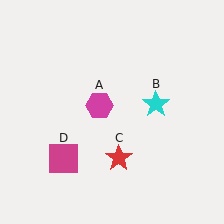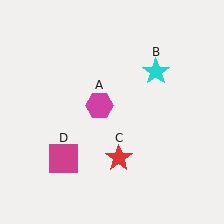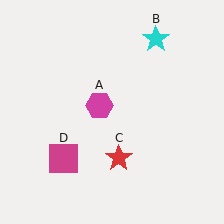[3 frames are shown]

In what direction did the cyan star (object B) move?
The cyan star (object B) moved up.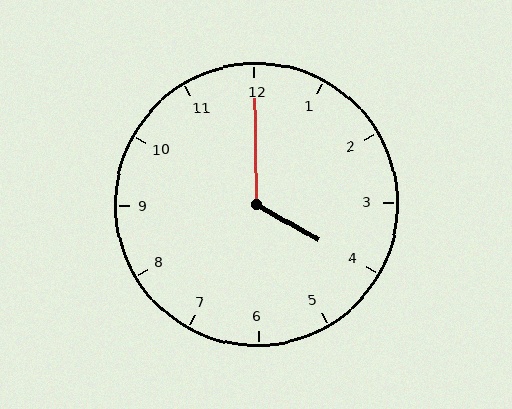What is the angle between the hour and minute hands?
Approximately 120 degrees.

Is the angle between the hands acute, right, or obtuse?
It is obtuse.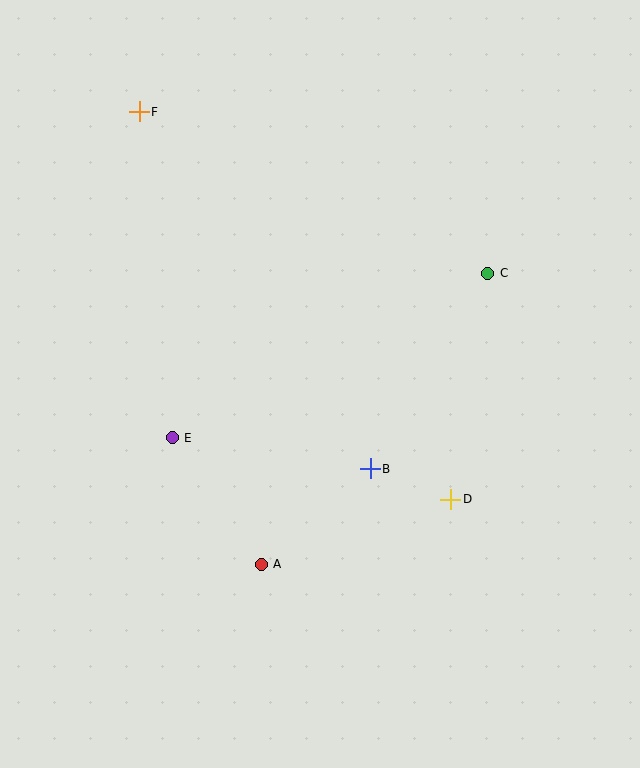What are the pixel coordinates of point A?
Point A is at (261, 564).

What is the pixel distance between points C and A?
The distance between C and A is 368 pixels.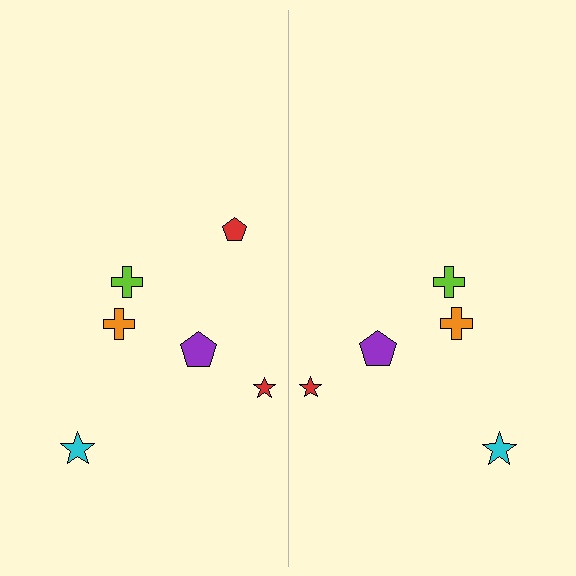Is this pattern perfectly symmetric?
No, the pattern is not perfectly symmetric. A red pentagon is missing from the right side.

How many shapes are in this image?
There are 11 shapes in this image.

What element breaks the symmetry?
A red pentagon is missing from the right side.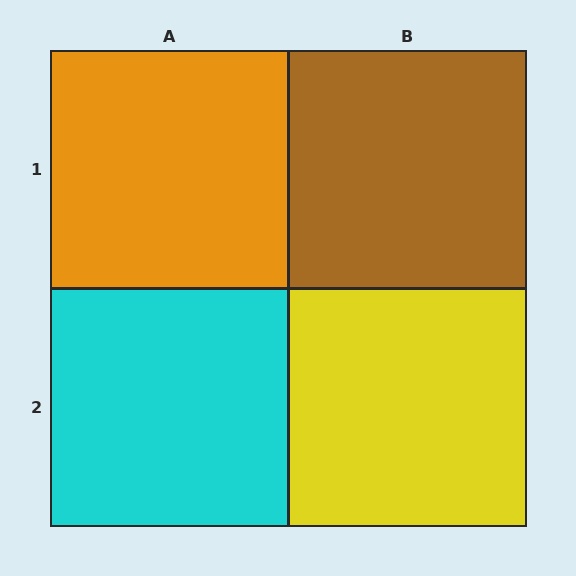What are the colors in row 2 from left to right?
Cyan, yellow.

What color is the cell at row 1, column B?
Brown.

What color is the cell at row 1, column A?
Orange.